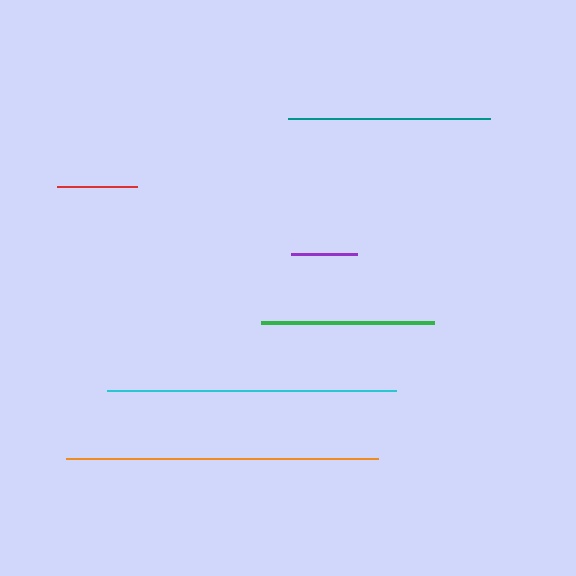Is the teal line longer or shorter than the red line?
The teal line is longer than the red line.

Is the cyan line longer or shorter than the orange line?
The orange line is longer than the cyan line.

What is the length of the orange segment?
The orange segment is approximately 311 pixels long.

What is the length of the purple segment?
The purple segment is approximately 66 pixels long.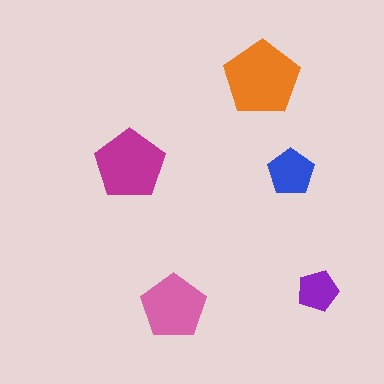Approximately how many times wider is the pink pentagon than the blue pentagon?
About 1.5 times wider.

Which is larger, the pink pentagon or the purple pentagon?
The pink one.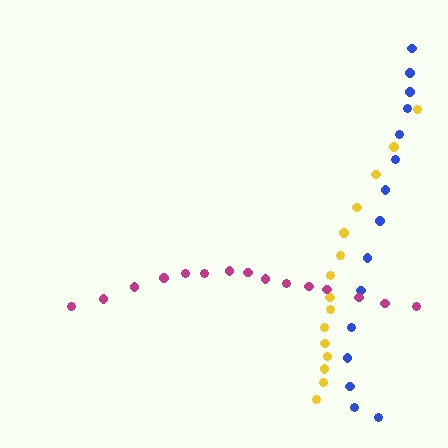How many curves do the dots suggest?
There are 3 distinct paths.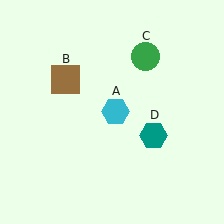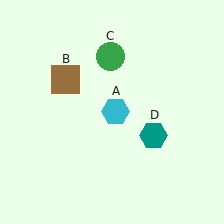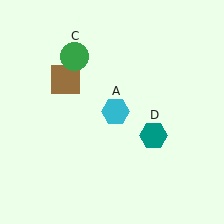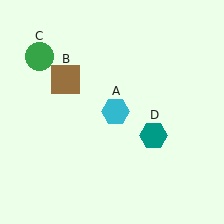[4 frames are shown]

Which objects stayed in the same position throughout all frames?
Cyan hexagon (object A) and brown square (object B) and teal hexagon (object D) remained stationary.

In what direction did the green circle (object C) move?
The green circle (object C) moved left.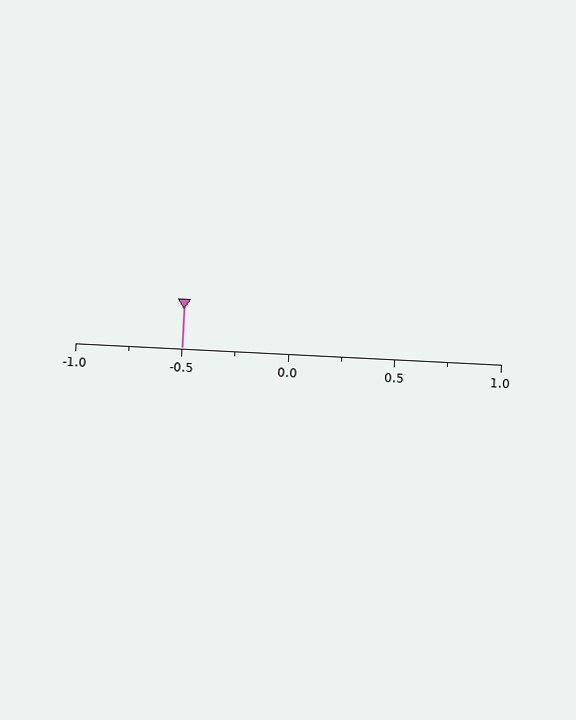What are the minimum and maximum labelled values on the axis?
The axis runs from -1.0 to 1.0.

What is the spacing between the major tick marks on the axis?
The major ticks are spaced 0.5 apart.